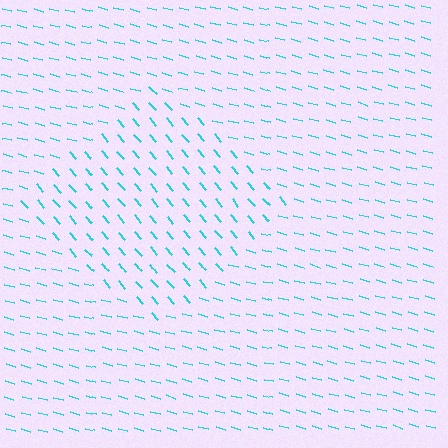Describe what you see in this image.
The image is filled with small cyan line segments. A diamond region in the image has lines oriented differently from the surrounding lines, creating a visible texture boundary.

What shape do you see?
I see a diamond.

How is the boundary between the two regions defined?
The boundary is defined purely by a change in line orientation (approximately 33 degrees difference). All lines are the same color and thickness.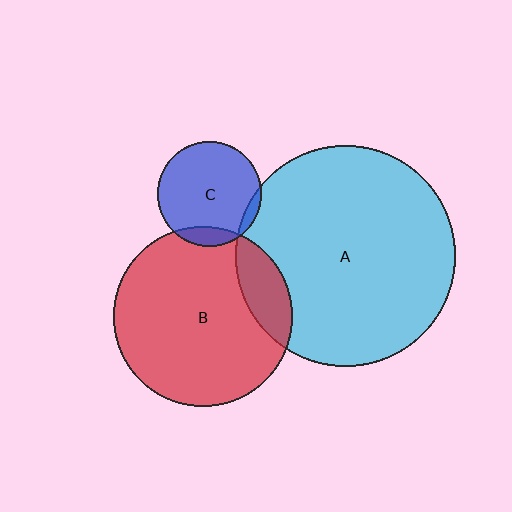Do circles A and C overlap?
Yes.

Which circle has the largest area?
Circle A (cyan).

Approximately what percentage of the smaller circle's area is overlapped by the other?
Approximately 5%.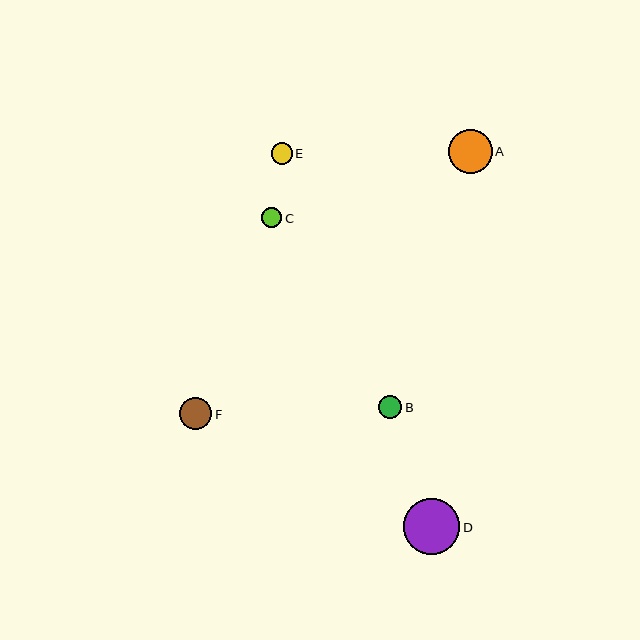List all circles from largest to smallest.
From largest to smallest: D, A, F, B, E, C.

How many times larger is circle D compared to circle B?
Circle D is approximately 2.3 times the size of circle B.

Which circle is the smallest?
Circle C is the smallest with a size of approximately 20 pixels.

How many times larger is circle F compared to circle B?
Circle F is approximately 1.3 times the size of circle B.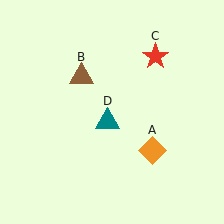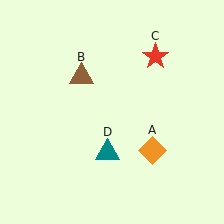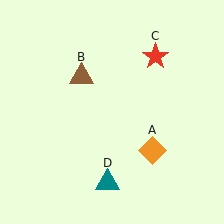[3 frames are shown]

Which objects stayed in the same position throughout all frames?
Orange diamond (object A) and brown triangle (object B) and red star (object C) remained stationary.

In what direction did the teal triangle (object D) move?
The teal triangle (object D) moved down.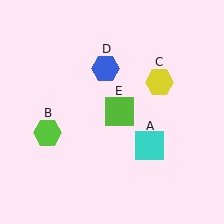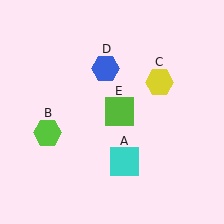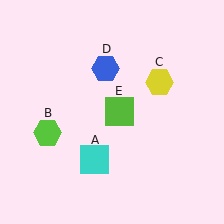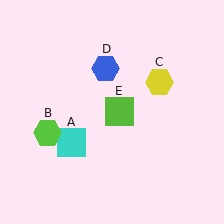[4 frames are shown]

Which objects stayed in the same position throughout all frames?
Lime hexagon (object B) and yellow hexagon (object C) and blue hexagon (object D) and lime square (object E) remained stationary.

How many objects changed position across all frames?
1 object changed position: cyan square (object A).